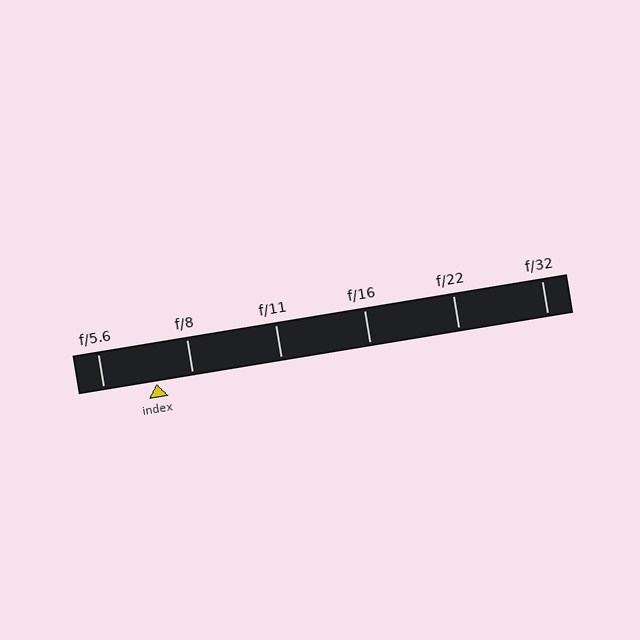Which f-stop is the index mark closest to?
The index mark is closest to f/8.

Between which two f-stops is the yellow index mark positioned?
The index mark is between f/5.6 and f/8.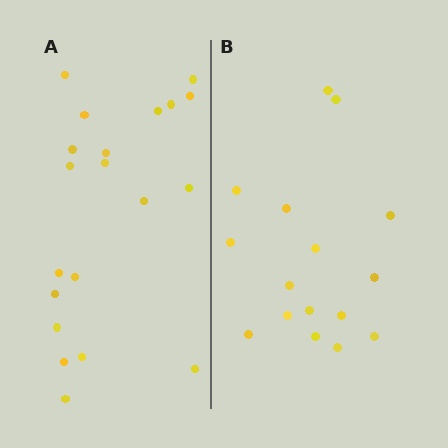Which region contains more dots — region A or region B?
Region A (the left region) has more dots.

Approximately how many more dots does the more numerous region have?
Region A has about 4 more dots than region B.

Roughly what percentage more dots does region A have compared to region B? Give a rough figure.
About 25% more.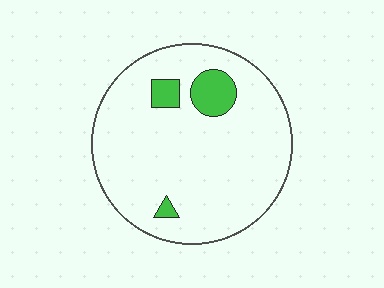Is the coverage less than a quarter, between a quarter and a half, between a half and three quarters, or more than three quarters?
Less than a quarter.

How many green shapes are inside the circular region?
3.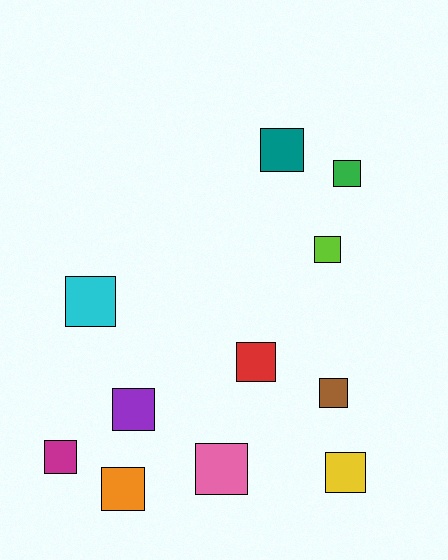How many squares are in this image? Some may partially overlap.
There are 11 squares.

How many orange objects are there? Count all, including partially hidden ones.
There is 1 orange object.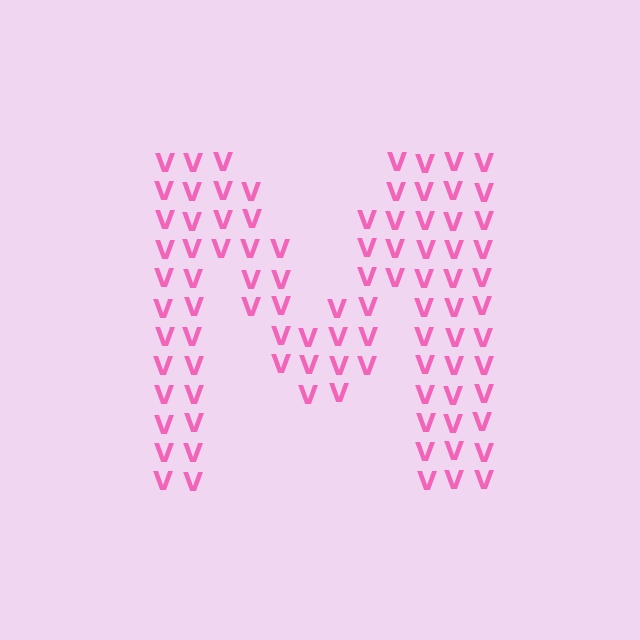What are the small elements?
The small elements are letter V's.